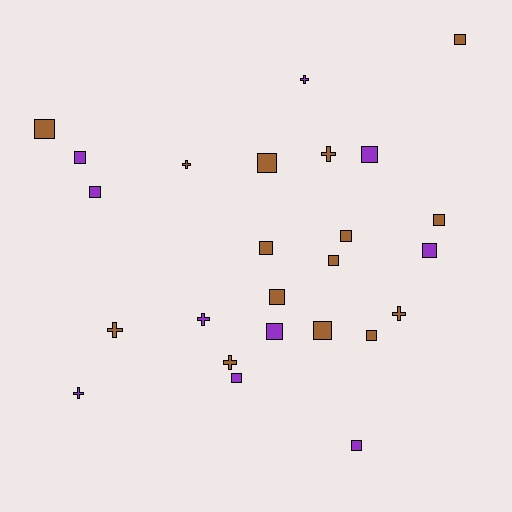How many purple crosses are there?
There are 3 purple crosses.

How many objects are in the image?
There are 25 objects.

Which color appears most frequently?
Brown, with 15 objects.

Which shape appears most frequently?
Square, with 17 objects.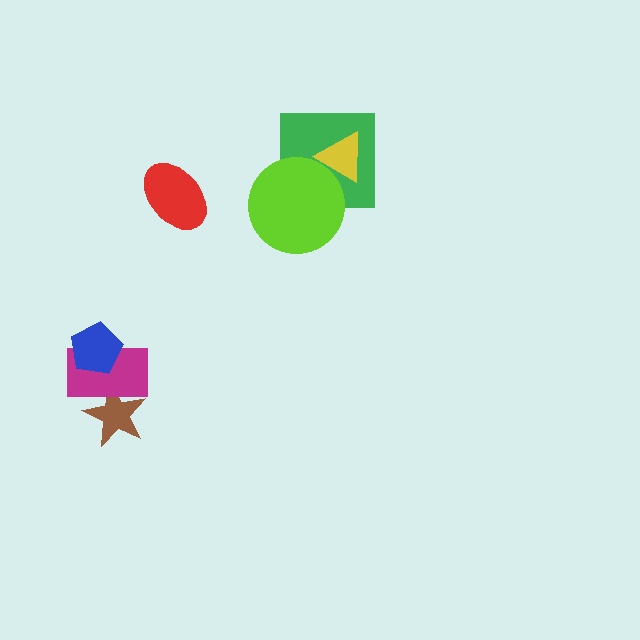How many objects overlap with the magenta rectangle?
2 objects overlap with the magenta rectangle.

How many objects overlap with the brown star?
1 object overlaps with the brown star.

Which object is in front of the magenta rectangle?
The blue pentagon is in front of the magenta rectangle.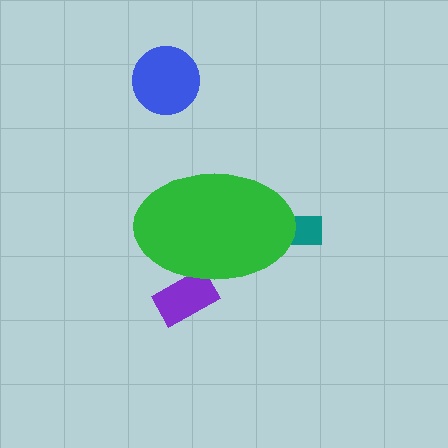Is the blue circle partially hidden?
No, the blue circle is fully visible.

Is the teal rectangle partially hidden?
Yes, the teal rectangle is partially hidden behind the green ellipse.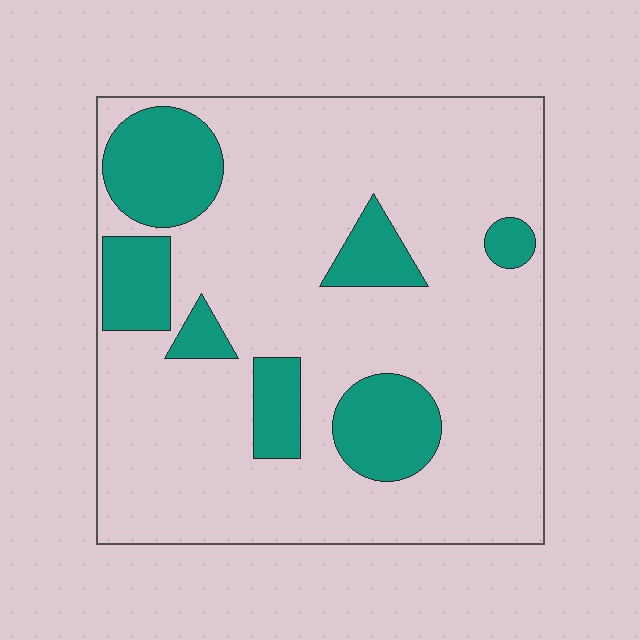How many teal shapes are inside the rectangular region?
7.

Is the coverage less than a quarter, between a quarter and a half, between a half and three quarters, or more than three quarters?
Less than a quarter.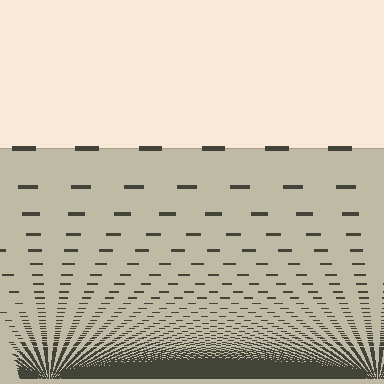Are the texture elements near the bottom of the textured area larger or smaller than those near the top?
Smaller. The gradient is inverted — elements near the bottom are smaller and denser.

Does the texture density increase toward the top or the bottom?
Density increases toward the bottom.